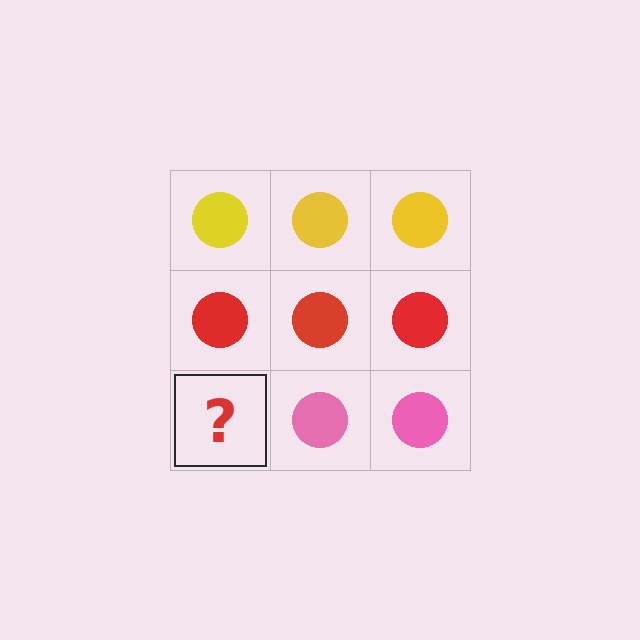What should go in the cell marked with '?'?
The missing cell should contain a pink circle.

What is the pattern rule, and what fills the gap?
The rule is that each row has a consistent color. The gap should be filled with a pink circle.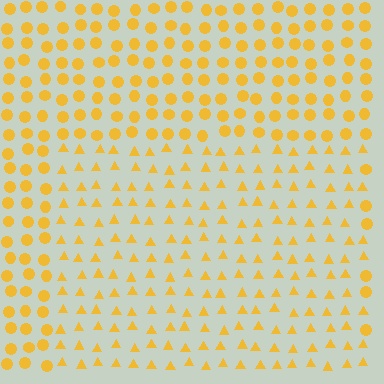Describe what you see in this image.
The image is filled with small yellow elements arranged in a uniform grid. A rectangle-shaped region contains triangles, while the surrounding area contains circles. The boundary is defined purely by the change in element shape.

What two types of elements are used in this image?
The image uses triangles inside the rectangle region and circles outside it.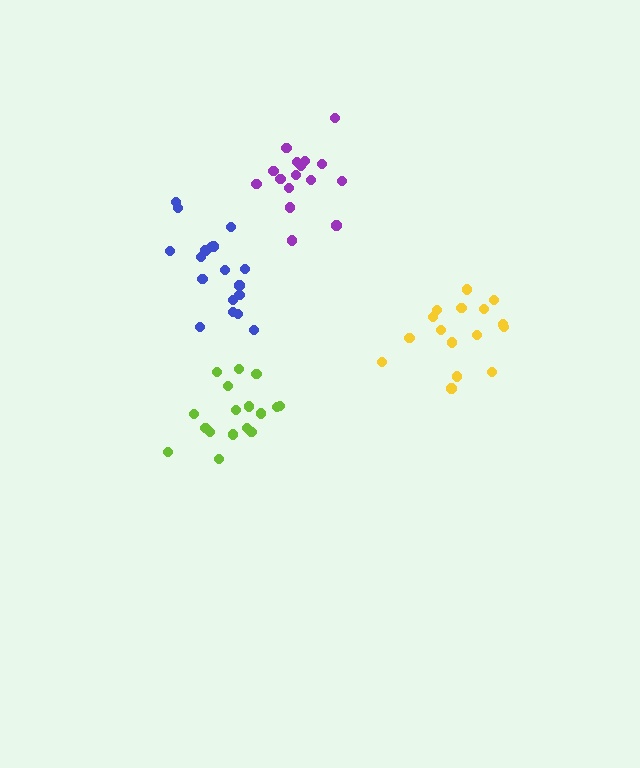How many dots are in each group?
Group 1: 17 dots, Group 2: 16 dots, Group 3: 16 dots, Group 4: 18 dots (67 total).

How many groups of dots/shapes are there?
There are 4 groups.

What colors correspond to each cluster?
The clusters are colored: lime, purple, yellow, blue.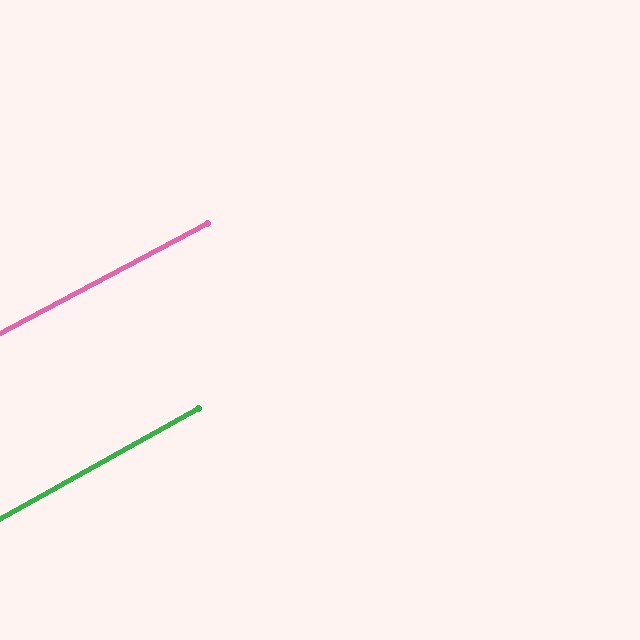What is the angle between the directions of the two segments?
Approximately 1 degree.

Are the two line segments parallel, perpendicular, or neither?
Parallel — their directions differ by only 1.1°.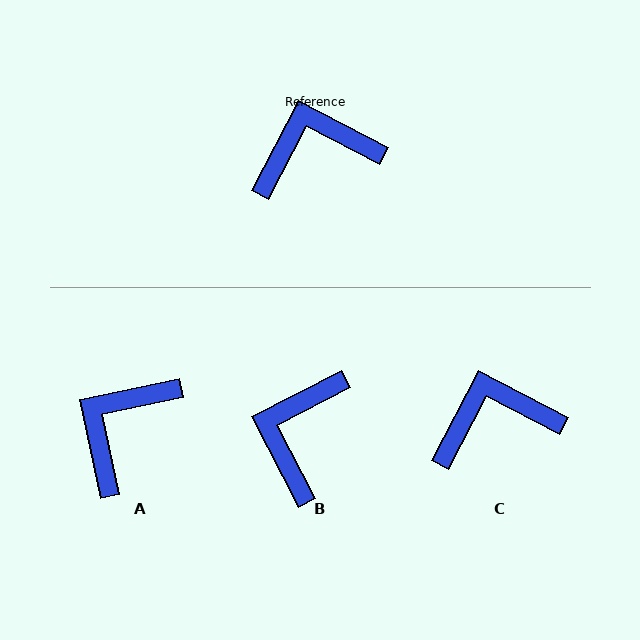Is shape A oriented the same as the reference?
No, it is off by about 40 degrees.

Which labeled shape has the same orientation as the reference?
C.